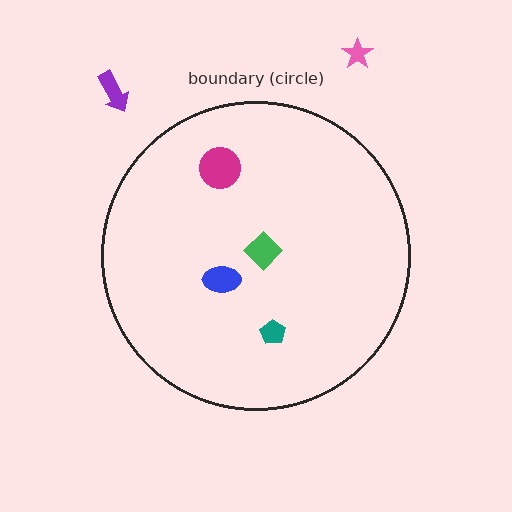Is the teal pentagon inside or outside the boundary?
Inside.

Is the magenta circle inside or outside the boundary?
Inside.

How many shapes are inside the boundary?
4 inside, 2 outside.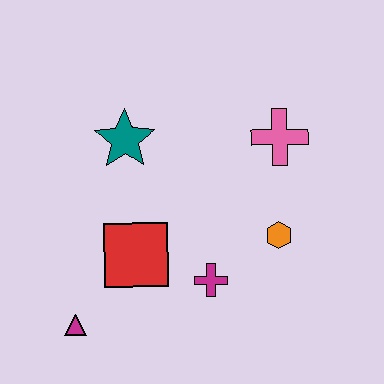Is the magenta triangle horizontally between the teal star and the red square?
No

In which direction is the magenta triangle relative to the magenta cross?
The magenta triangle is to the left of the magenta cross.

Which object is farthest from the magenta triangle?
The pink cross is farthest from the magenta triangle.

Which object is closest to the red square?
The magenta cross is closest to the red square.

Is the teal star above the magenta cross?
Yes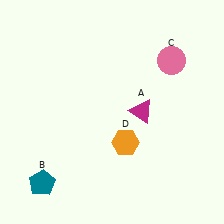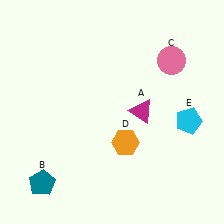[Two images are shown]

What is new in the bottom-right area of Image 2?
A cyan pentagon (E) was added in the bottom-right area of Image 2.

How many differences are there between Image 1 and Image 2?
There is 1 difference between the two images.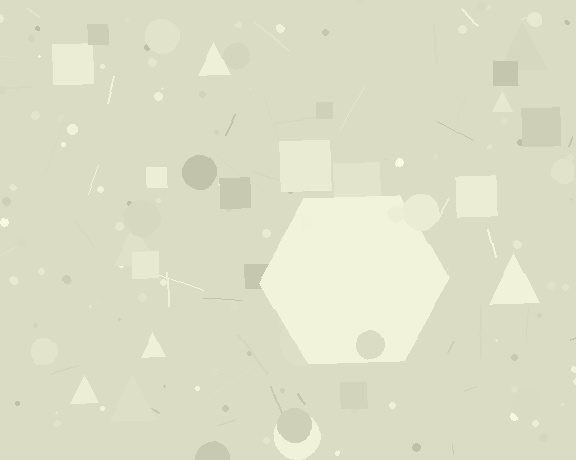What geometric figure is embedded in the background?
A hexagon is embedded in the background.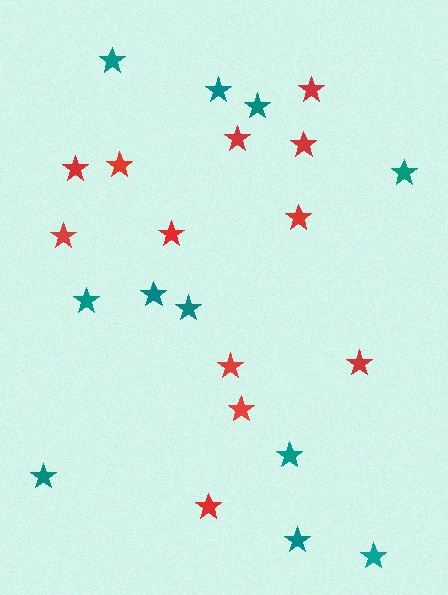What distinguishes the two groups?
There are 2 groups: one group of red stars (12) and one group of teal stars (11).